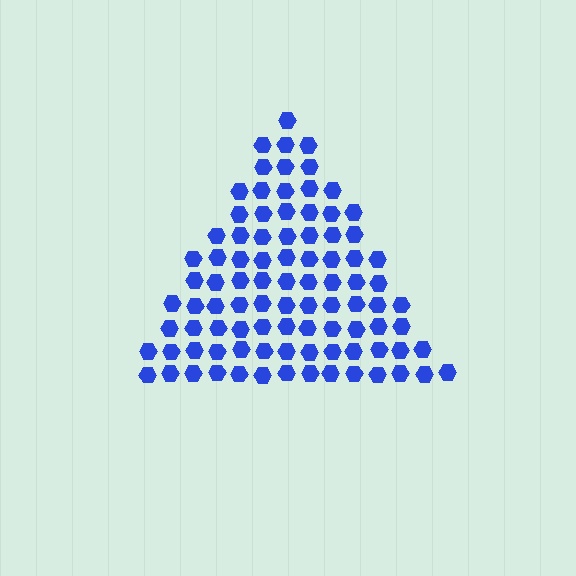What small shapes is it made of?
It is made of small hexagons.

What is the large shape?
The large shape is a triangle.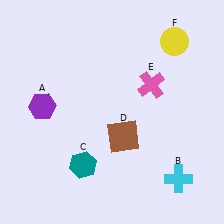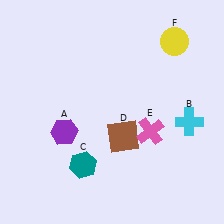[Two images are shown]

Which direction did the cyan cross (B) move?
The cyan cross (B) moved up.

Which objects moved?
The objects that moved are: the purple hexagon (A), the cyan cross (B), the pink cross (E).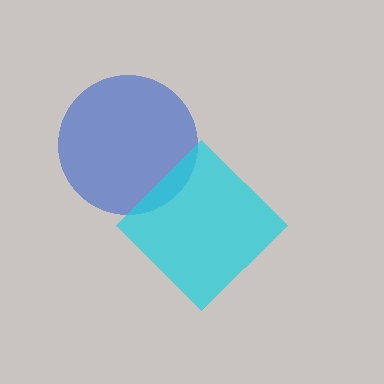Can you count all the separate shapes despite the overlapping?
Yes, there are 2 separate shapes.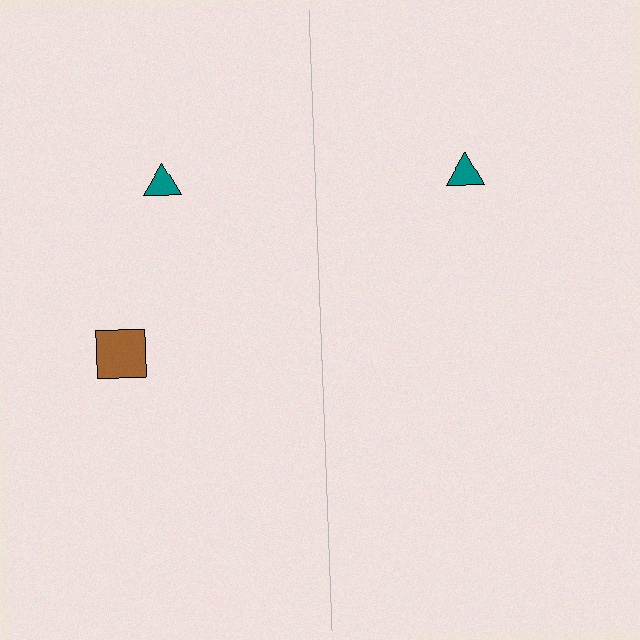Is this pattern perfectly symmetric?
No, the pattern is not perfectly symmetric. A brown square is missing from the right side.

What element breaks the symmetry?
A brown square is missing from the right side.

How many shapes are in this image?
There are 3 shapes in this image.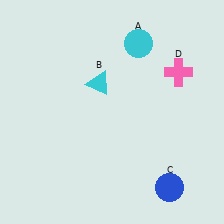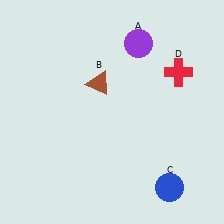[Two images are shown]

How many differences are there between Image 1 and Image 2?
There are 3 differences between the two images.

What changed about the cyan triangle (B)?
In Image 1, B is cyan. In Image 2, it changed to brown.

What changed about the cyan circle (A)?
In Image 1, A is cyan. In Image 2, it changed to purple.